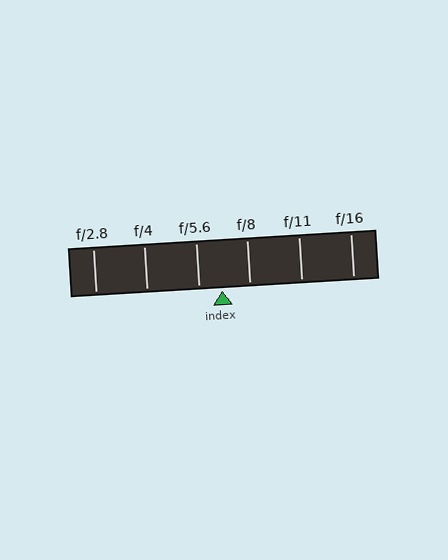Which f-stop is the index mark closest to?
The index mark is closest to f/5.6.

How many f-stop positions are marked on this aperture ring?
There are 6 f-stop positions marked.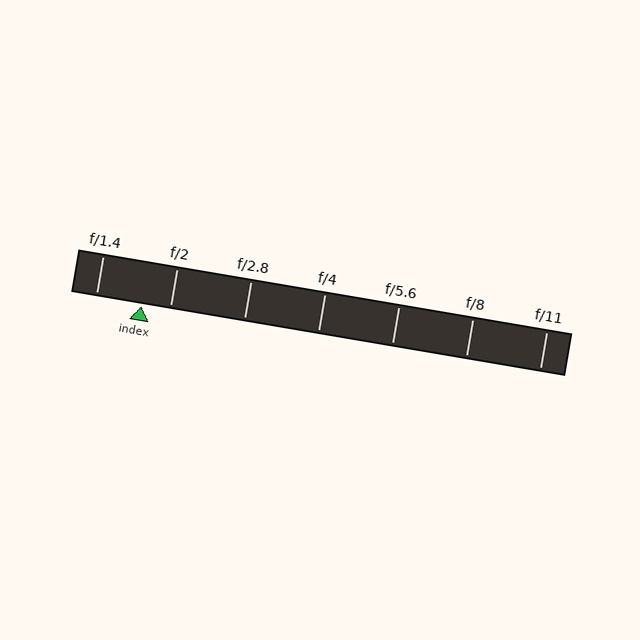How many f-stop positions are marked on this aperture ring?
There are 7 f-stop positions marked.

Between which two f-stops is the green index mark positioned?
The index mark is between f/1.4 and f/2.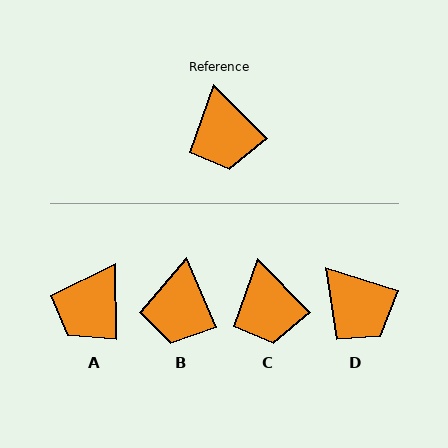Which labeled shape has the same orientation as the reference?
C.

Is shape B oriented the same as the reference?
No, it is off by about 21 degrees.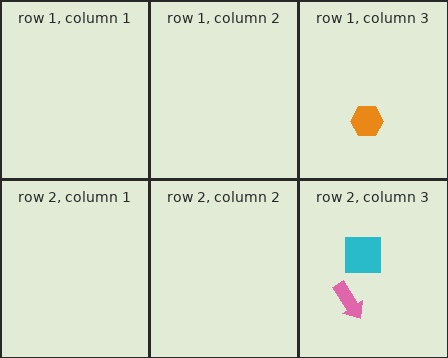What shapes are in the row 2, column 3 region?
The pink arrow, the cyan square.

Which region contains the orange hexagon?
The row 1, column 3 region.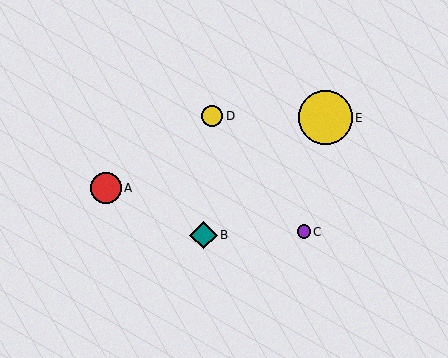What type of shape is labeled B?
Shape B is a teal diamond.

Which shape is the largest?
The yellow circle (labeled E) is the largest.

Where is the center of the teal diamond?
The center of the teal diamond is at (204, 235).